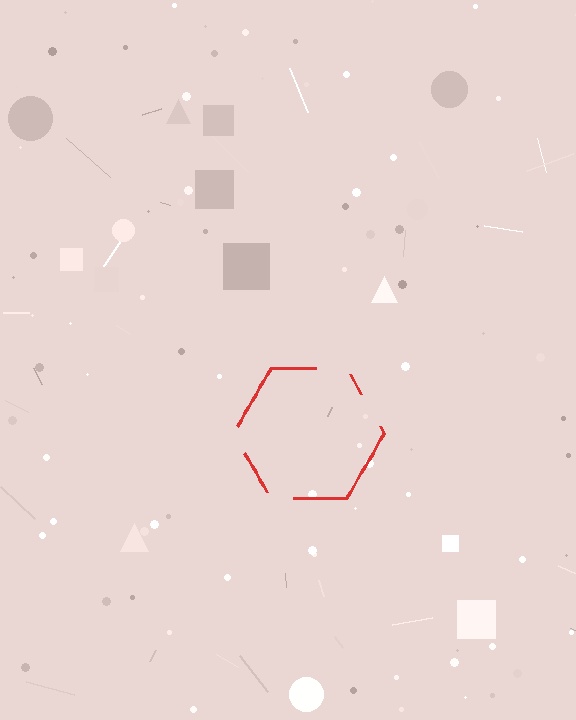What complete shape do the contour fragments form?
The contour fragments form a hexagon.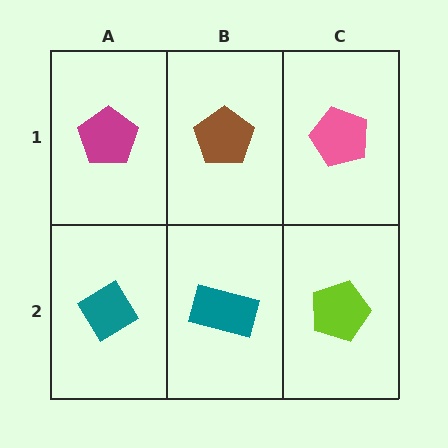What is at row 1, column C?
A pink pentagon.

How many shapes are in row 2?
3 shapes.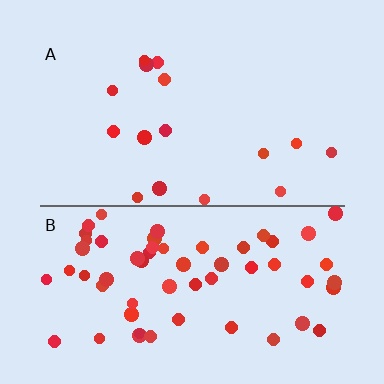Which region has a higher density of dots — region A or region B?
B (the bottom).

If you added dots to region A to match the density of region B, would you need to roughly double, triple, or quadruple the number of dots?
Approximately quadruple.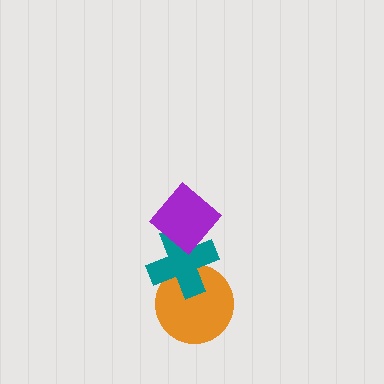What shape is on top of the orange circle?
The teal cross is on top of the orange circle.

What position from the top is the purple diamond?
The purple diamond is 1st from the top.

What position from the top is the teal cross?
The teal cross is 2nd from the top.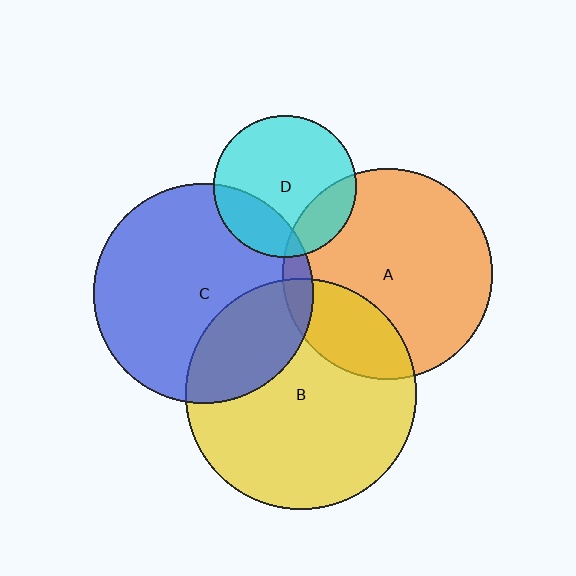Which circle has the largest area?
Circle B (yellow).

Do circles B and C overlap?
Yes.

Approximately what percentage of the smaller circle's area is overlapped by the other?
Approximately 25%.